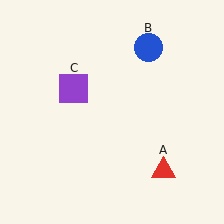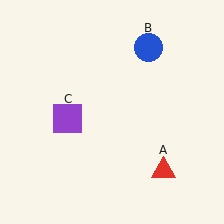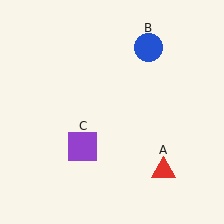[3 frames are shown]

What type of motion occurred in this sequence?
The purple square (object C) rotated counterclockwise around the center of the scene.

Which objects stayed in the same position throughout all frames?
Red triangle (object A) and blue circle (object B) remained stationary.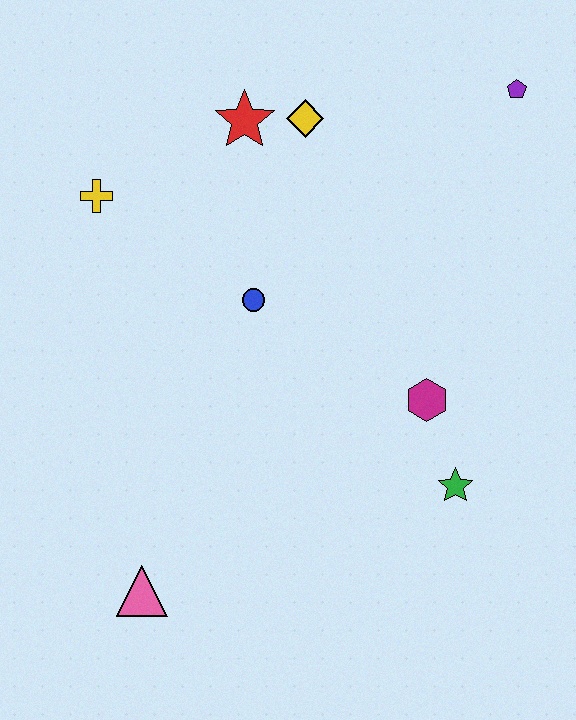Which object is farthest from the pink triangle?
The purple pentagon is farthest from the pink triangle.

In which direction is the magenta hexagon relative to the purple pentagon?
The magenta hexagon is below the purple pentagon.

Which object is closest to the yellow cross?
The red star is closest to the yellow cross.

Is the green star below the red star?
Yes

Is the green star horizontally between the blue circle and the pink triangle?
No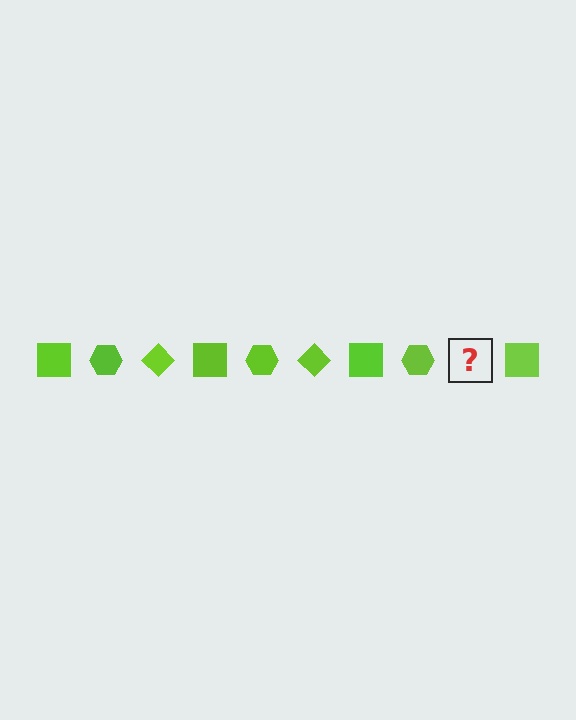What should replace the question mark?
The question mark should be replaced with a lime diamond.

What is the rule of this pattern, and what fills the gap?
The rule is that the pattern cycles through square, hexagon, diamond shapes in lime. The gap should be filled with a lime diamond.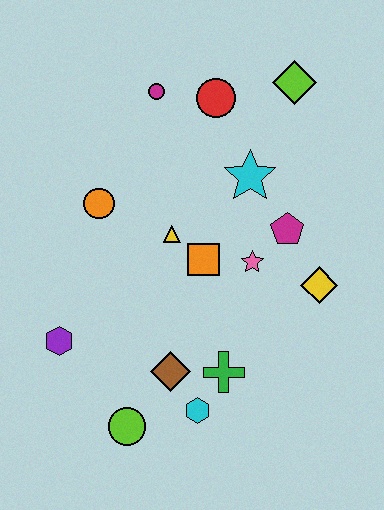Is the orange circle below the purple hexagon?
No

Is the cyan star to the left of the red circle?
No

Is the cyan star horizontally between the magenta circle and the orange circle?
No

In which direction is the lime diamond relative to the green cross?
The lime diamond is above the green cross.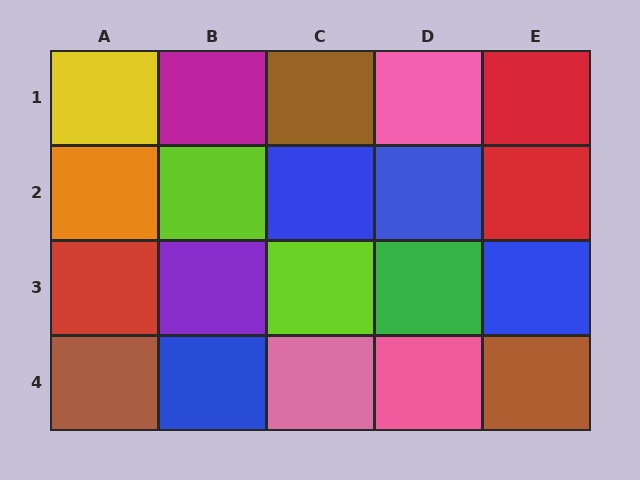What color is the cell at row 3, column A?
Red.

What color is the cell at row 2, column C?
Blue.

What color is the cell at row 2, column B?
Lime.